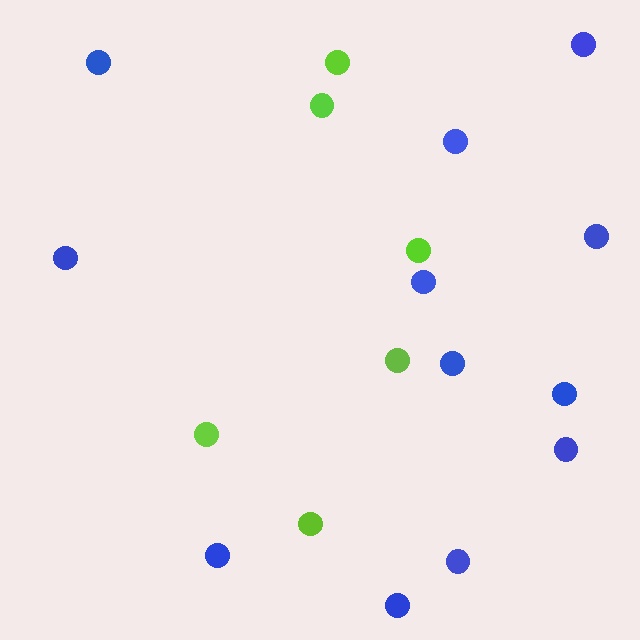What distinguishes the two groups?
There are 2 groups: one group of blue circles (12) and one group of lime circles (6).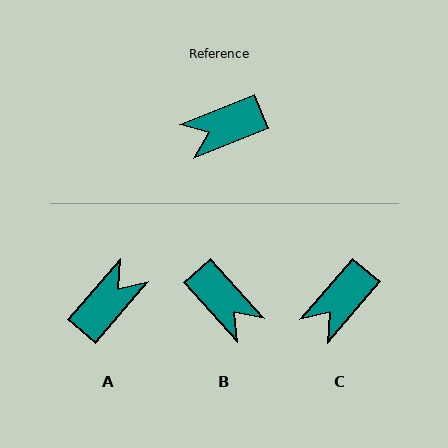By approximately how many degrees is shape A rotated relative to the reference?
Approximately 152 degrees clockwise.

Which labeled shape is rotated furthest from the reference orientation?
A, about 152 degrees away.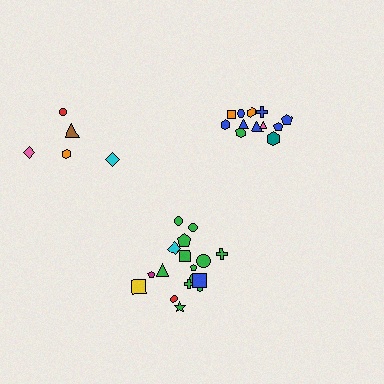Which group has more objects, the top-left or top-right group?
The top-right group.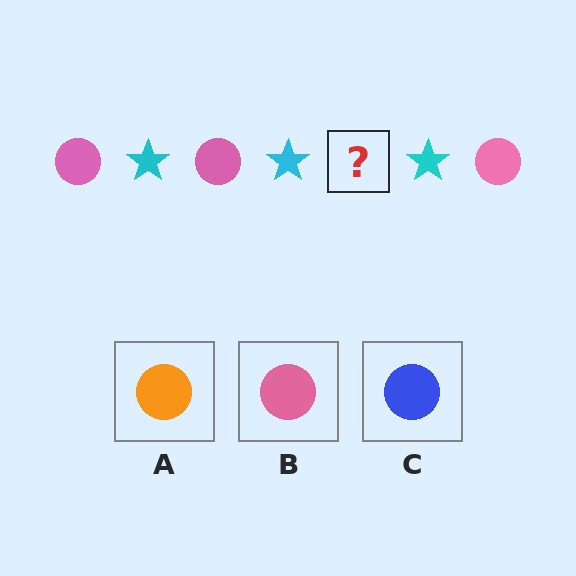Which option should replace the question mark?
Option B.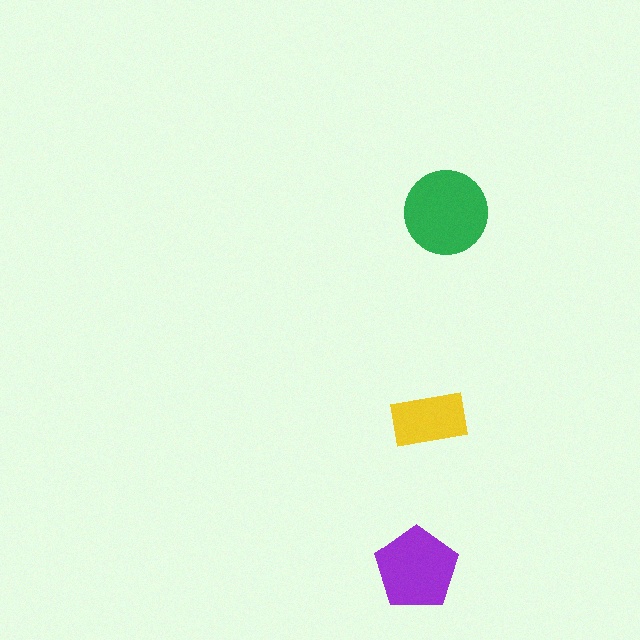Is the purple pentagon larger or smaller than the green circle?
Smaller.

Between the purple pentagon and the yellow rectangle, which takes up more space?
The purple pentagon.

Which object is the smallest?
The yellow rectangle.